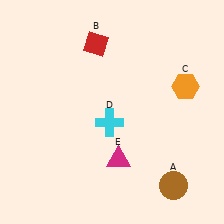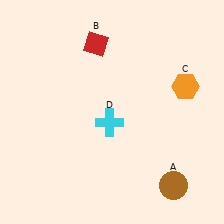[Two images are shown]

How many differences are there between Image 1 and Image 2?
There is 1 difference between the two images.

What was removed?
The magenta triangle (E) was removed in Image 2.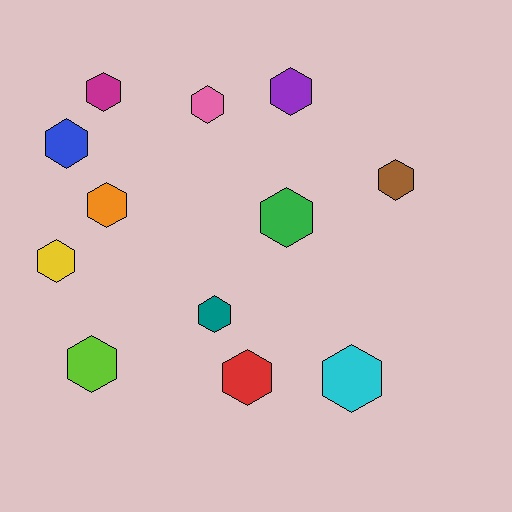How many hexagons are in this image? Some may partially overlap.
There are 12 hexagons.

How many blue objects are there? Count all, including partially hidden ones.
There is 1 blue object.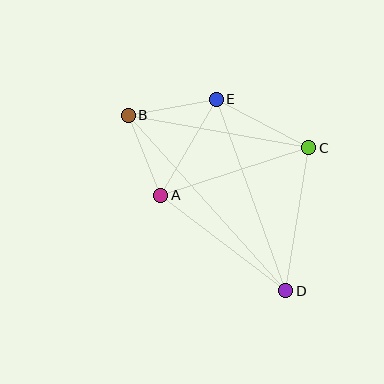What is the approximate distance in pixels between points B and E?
The distance between B and E is approximately 90 pixels.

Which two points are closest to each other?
Points A and B are closest to each other.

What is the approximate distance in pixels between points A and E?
The distance between A and E is approximately 111 pixels.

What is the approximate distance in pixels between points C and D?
The distance between C and D is approximately 145 pixels.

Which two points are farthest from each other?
Points B and D are farthest from each other.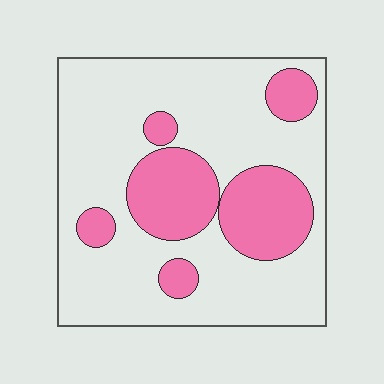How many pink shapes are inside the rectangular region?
6.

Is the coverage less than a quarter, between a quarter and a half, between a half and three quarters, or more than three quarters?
Between a quarter and a half.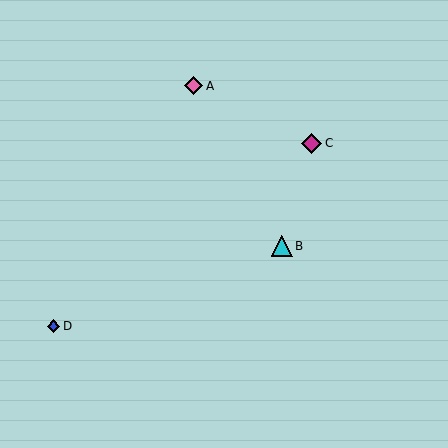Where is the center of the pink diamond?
The center of the pink diamond is at (194, 86).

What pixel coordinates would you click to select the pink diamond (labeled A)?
Click at (194, 86) to select the pink diamond A.